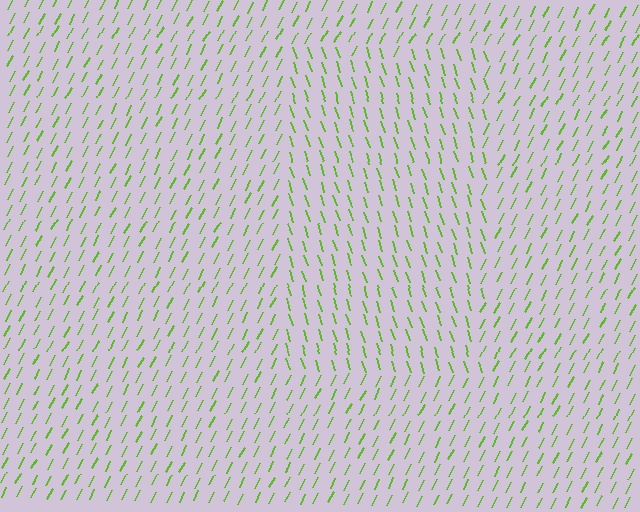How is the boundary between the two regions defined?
The boundary is defined purely by a change in line orientation (approximately 45 degrees difference). All lines are the same color and thickness.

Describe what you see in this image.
The image is filled with small lime line segments. A rectangle region in the image has lines oriented differently from the surrounding lines, creating a visible texture boundary.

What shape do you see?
I see a rectangle.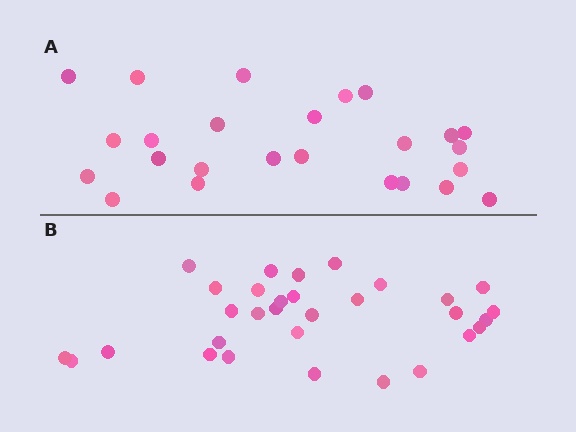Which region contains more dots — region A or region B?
Region B (the bottom region) has more dots.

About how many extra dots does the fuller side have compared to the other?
Region B has about 6 more dots than region A.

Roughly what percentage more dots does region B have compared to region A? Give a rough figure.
About 25% more.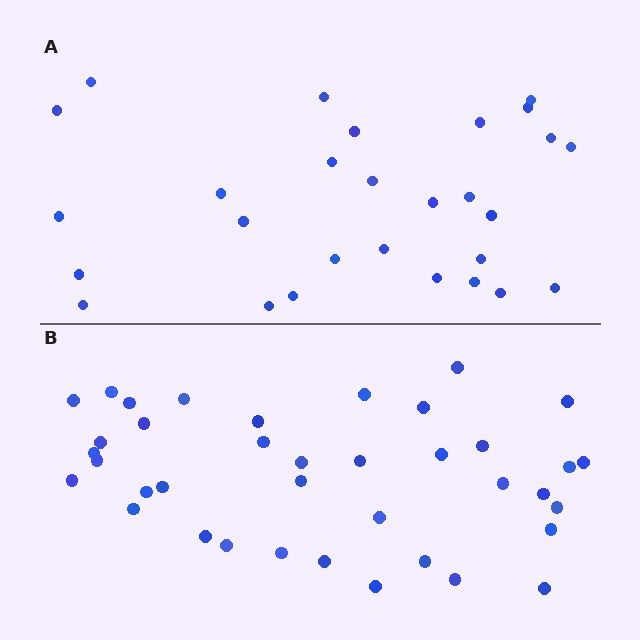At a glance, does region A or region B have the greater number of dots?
Region B (the bottom region) has more dots.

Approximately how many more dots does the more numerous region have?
Region B has roughly 10 or so more dots than region A.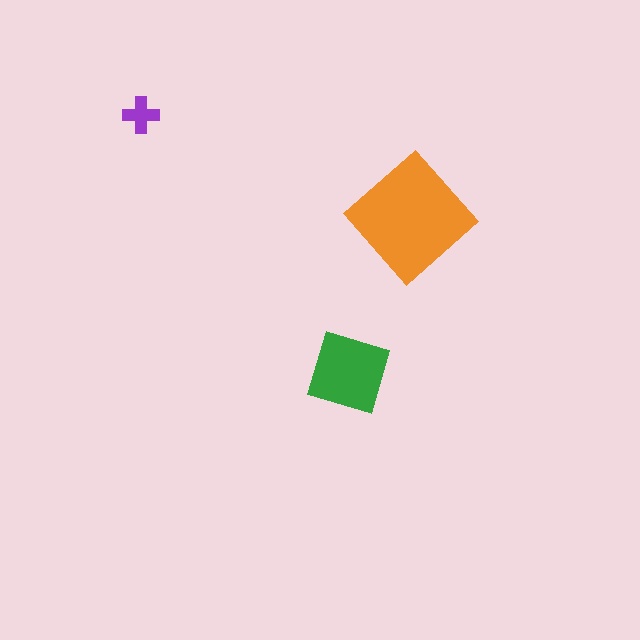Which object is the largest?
The orange diamond.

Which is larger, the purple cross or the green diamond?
The green diamond.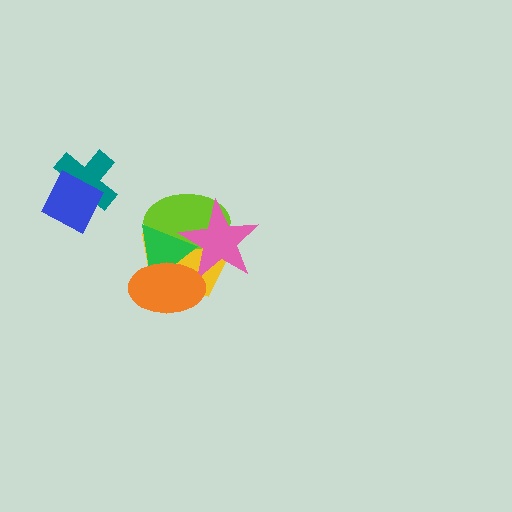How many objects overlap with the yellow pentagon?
4 objects overlap with the yellow pentagon.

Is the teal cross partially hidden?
Yes, it is partially covered by another shape.